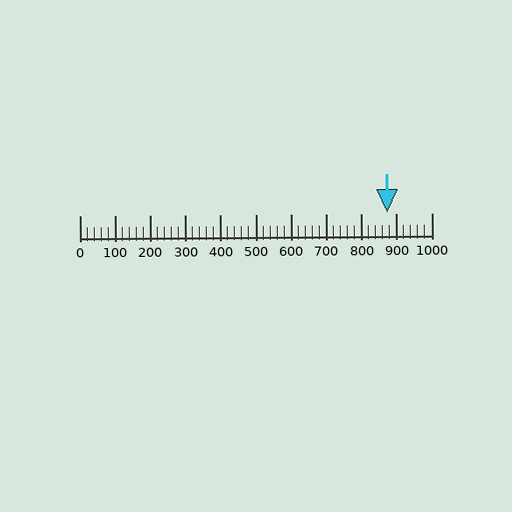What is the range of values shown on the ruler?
The ruler shows values from 0 to 1000.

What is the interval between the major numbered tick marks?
The major tick marks are spaced 100 units apart.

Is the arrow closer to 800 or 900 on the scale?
The arrow is closer to 900.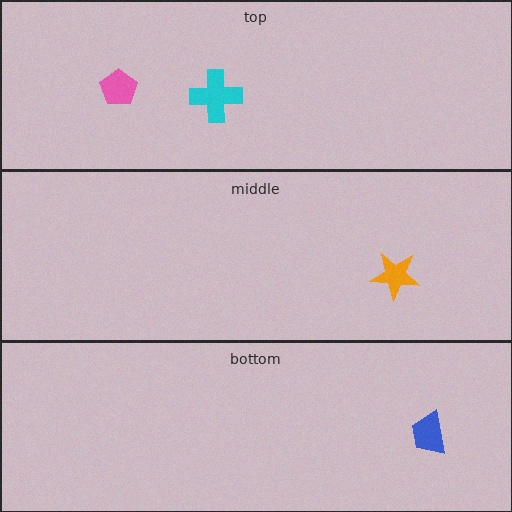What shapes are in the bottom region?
The blue trapezoid.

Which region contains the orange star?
The middle region.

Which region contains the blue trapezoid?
The bottom region.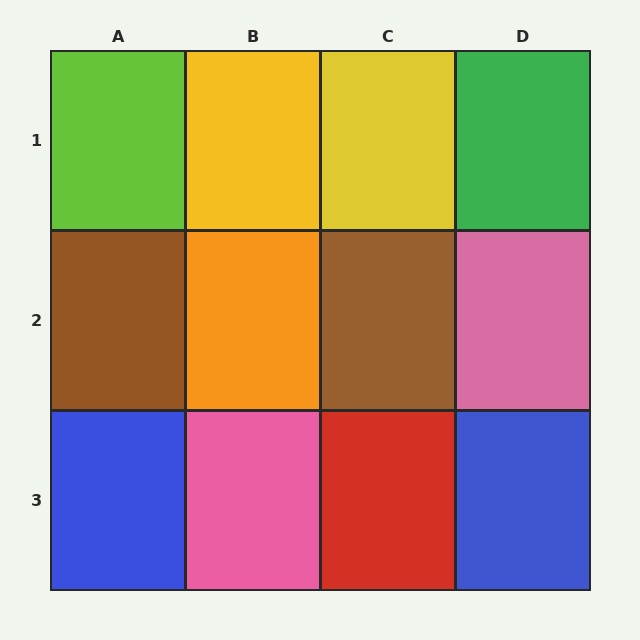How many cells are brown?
2 cells are brown.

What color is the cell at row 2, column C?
Brown.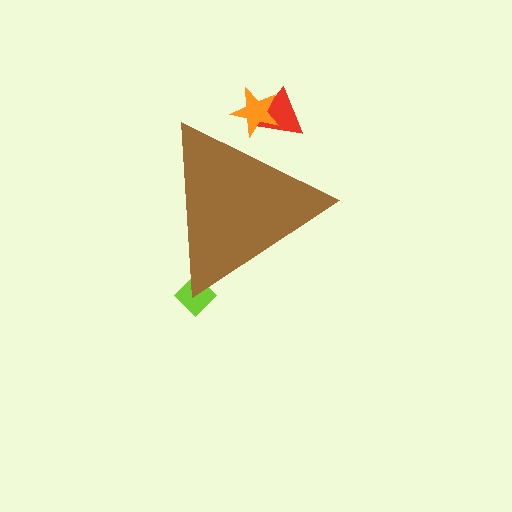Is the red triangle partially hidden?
Yes, the red triangle is partially hidden behind the brown triangle.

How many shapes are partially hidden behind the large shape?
3 shapes are partially hidden.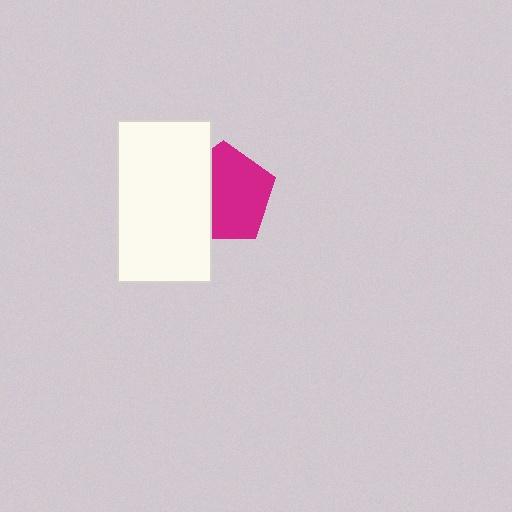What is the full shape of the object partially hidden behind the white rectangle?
The partially hidden object is a magenta pentagon.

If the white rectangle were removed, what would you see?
You would see the complete magenta pentagon.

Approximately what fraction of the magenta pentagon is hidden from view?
Roughly 34% of the magenta pentagon is hidden behind the white rectangle.